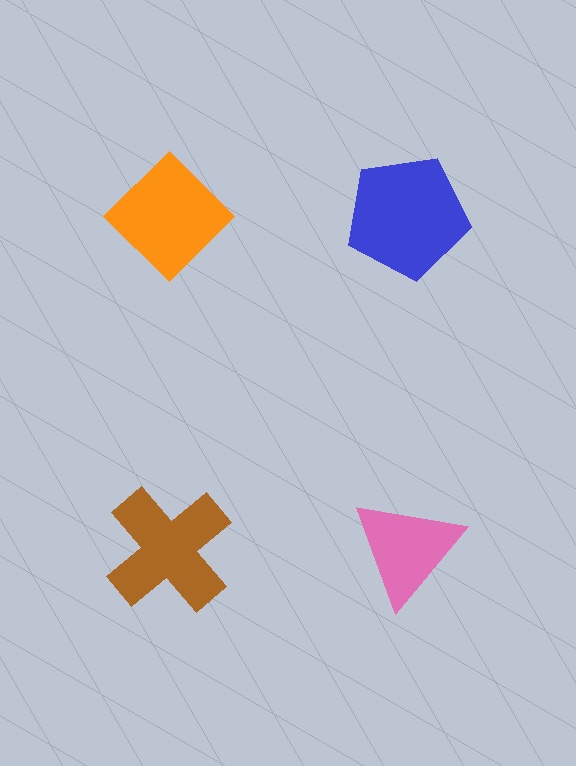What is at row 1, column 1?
An orange diamond.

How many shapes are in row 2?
2 shapes.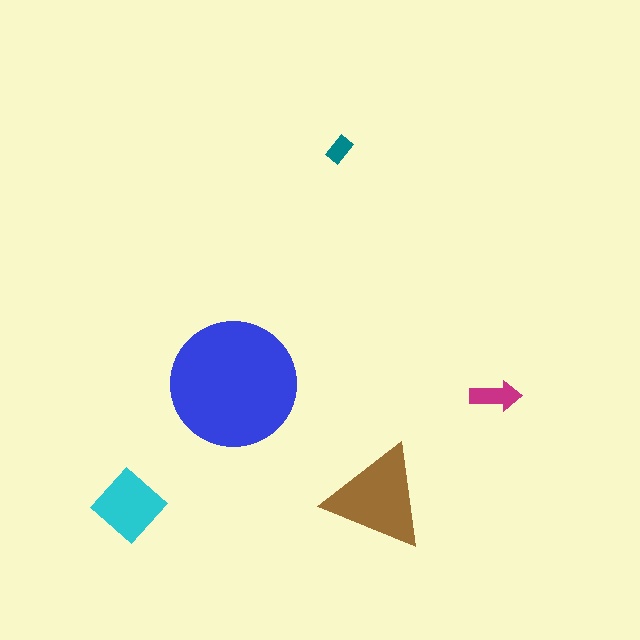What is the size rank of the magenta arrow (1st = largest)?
4th.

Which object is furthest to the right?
The magenta arrow is rightmost.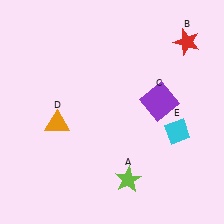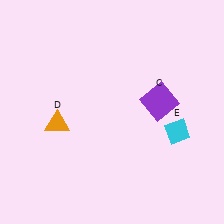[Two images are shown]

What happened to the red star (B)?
The red star (B) was removed in Image 2. It was in the top-right area of Image 1.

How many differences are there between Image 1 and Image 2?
There are 2 differences between the two images.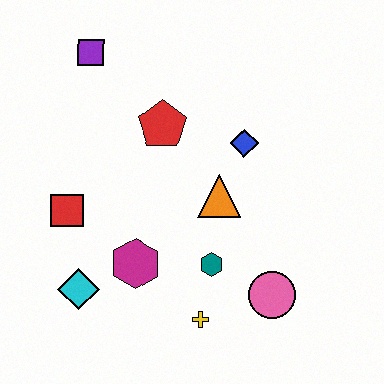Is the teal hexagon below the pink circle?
No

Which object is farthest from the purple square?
The pink circle is farthest from the purple square.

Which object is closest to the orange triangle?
The blue diamond is closest to the orange triangle.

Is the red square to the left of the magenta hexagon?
Yes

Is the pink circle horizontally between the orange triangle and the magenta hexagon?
No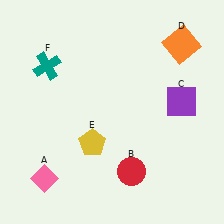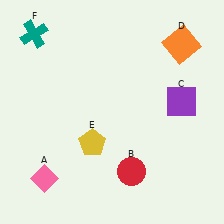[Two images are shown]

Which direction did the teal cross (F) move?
The teal cross (F) moved up.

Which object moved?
The teal cross (F) moved up.